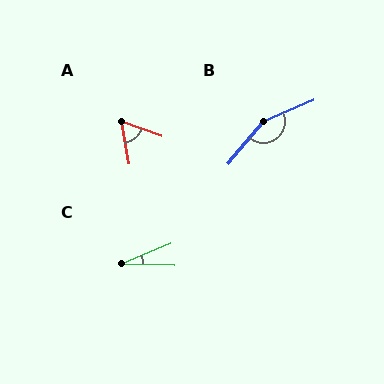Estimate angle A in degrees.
Approximately 61 degrees.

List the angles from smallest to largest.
C (24°), A (61°), B (152°).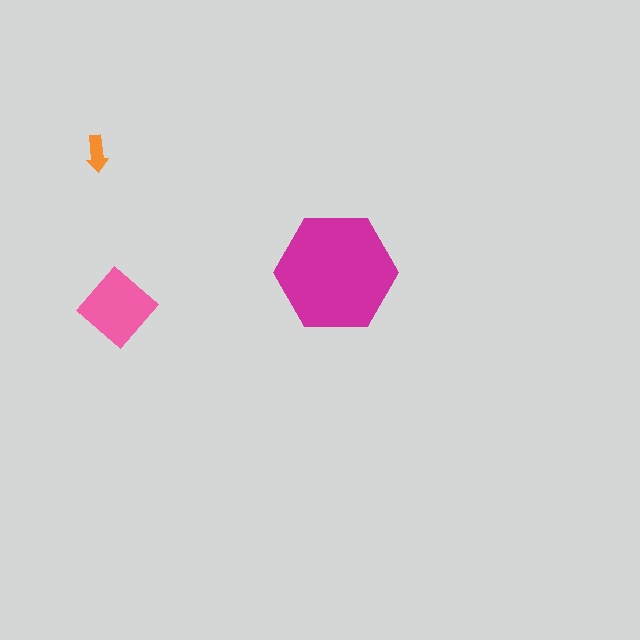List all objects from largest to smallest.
The magenta hexagon, the pink diamond, the orange arrow.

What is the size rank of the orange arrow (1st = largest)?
3rd.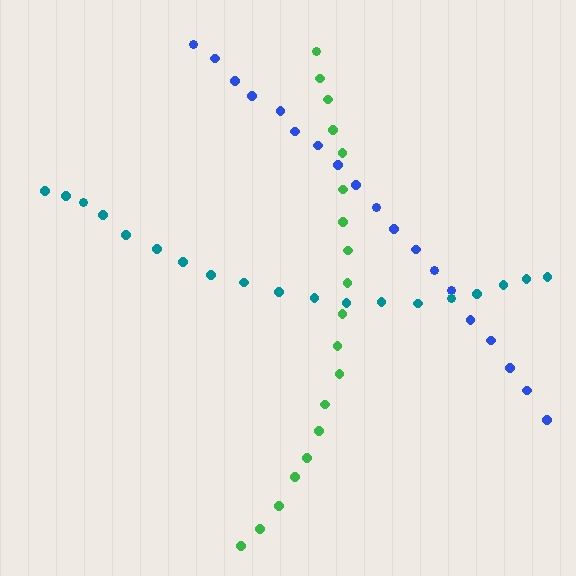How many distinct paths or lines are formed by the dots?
There are 3 distinct paths.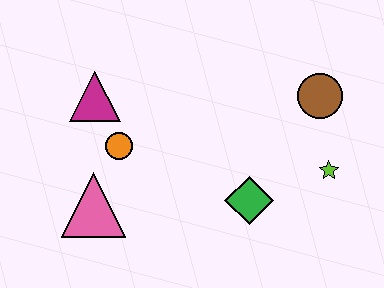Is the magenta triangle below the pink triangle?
No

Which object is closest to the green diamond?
The lime star is closest to the green diamond.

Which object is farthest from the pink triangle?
The brown circle is farthest from the pink triangle.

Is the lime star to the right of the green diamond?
Yes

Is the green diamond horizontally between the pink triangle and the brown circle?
Yes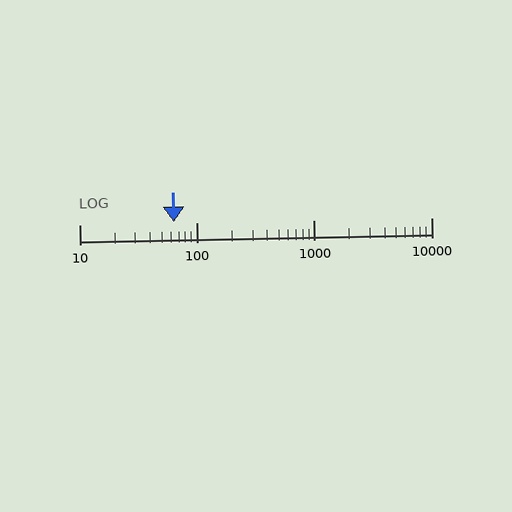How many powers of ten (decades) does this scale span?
The scale spans 3 decades, from 10 to 10000.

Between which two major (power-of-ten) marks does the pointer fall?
The pointer is between 10 and 100.